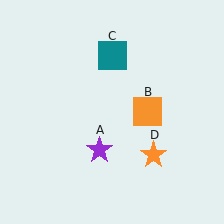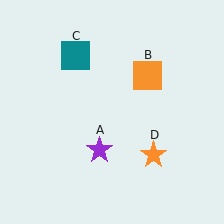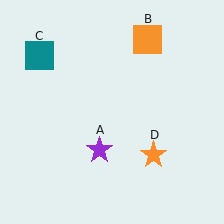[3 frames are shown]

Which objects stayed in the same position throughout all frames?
Purple star (object A) and orange star (object D) remained stationary.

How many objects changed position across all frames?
2 objects changed position: orange square (object B), teal square (object C).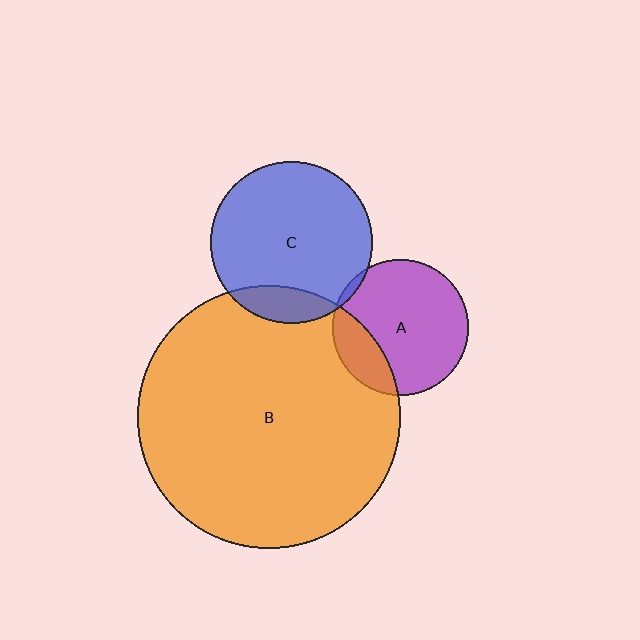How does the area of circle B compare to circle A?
Approximately 3.7 times.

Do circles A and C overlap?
Yes.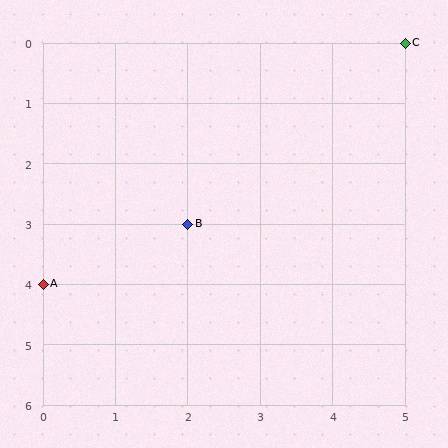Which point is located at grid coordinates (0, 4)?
Point A is at (0, 4).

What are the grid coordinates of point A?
Point A is at grid coordinates (0, 4).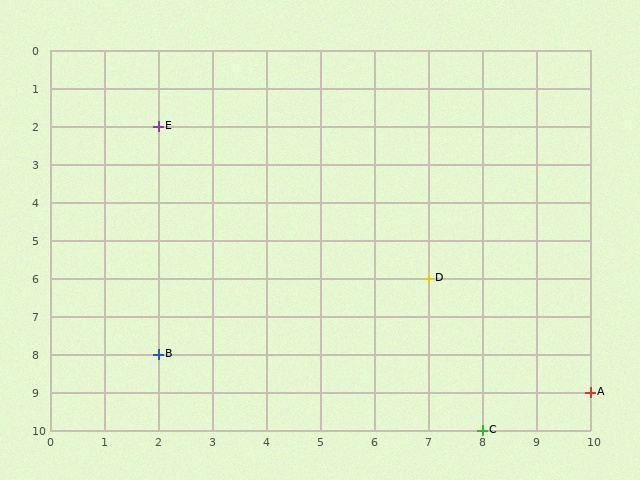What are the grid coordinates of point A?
Point A is at grid coordinates (10, 9).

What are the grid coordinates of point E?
Point E is at grid coordinates (2, 2).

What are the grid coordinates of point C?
Point C is at grid coordinates (8, 10).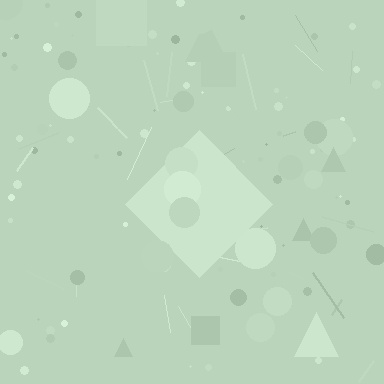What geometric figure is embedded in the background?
A diamond is embedded in the background.